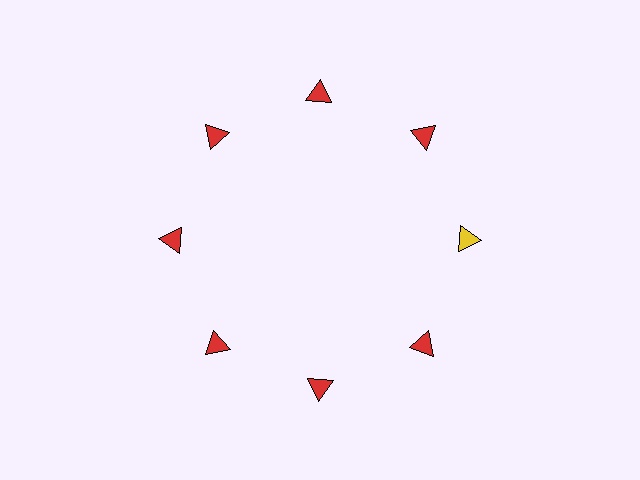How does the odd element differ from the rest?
It has a different color: yellow instead of red.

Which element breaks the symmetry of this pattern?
The yellow triangle at roughly the 3 o'clock position breaks the symmetry. All other shapes are red triangles.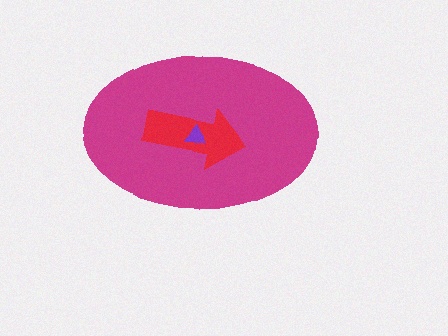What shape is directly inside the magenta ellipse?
The red arrow.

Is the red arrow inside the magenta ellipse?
Yes.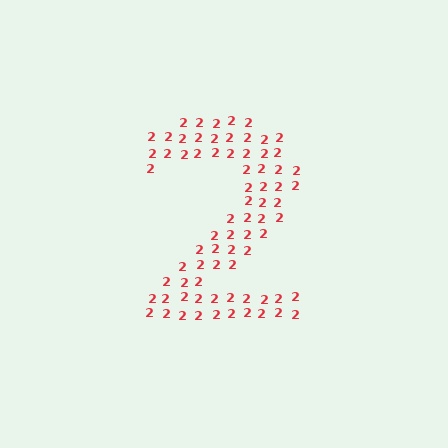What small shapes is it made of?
It is made of small digit 2's.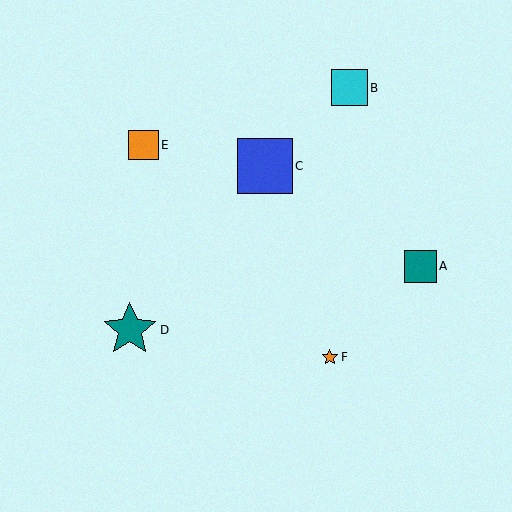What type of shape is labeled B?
Shape B is a cyan square.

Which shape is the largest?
The blue square (labeled C) is the largest.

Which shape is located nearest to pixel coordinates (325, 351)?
The orange star (labeled F) at (330, 357) is nearest to that location.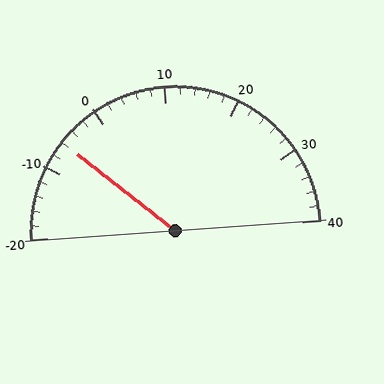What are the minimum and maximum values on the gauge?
The gauge ranges from -20 to 40.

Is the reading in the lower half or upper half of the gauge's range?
The reading is in the lower half of the range (-20 to 40).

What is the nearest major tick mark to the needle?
The nearest major tick mark is -10.